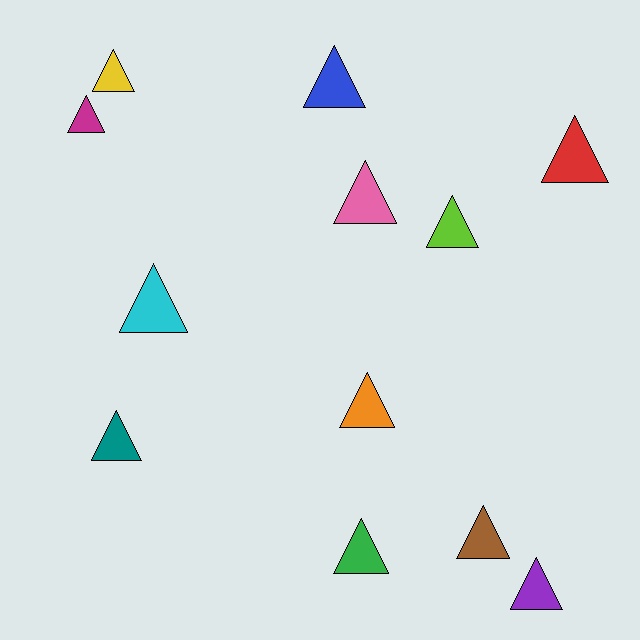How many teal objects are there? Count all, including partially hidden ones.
There is 1 teal object.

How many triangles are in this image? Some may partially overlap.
There are 12 triangles.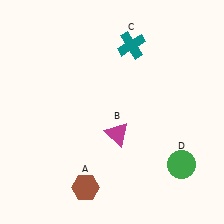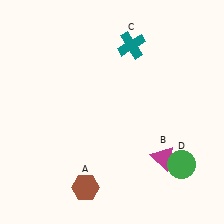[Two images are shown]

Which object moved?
The magenta triangle (B) moved right.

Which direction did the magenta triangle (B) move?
The magenta triangle (B) moved right.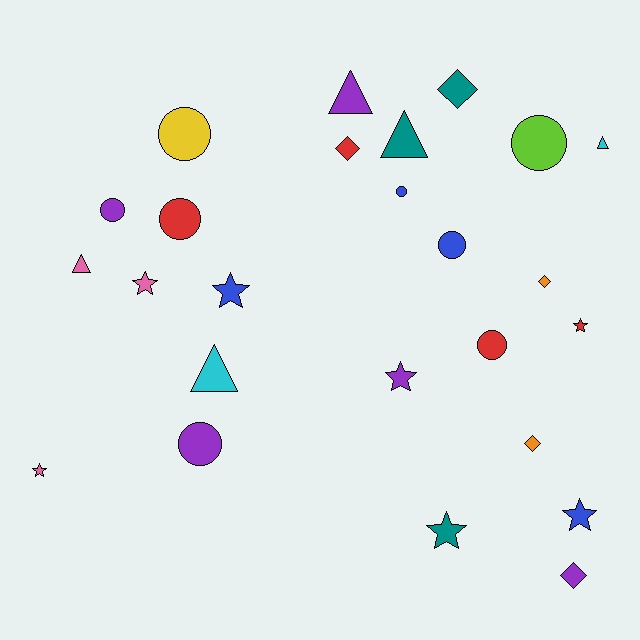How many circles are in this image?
There are 8 circles.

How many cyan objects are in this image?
There are 2 cyan objects.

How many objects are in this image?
There are 25 objects.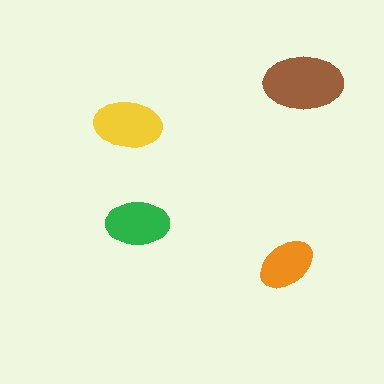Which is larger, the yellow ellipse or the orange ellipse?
The yellow one.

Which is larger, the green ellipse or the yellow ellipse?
The yellow one.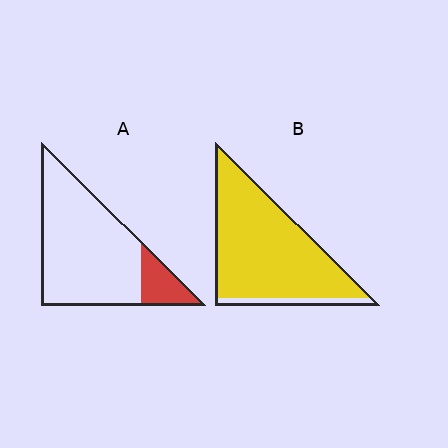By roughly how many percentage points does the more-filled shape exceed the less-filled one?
By roughly 75 percentage points (B over A).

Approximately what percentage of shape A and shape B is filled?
A is approximately 15% and B is approximately 90%.